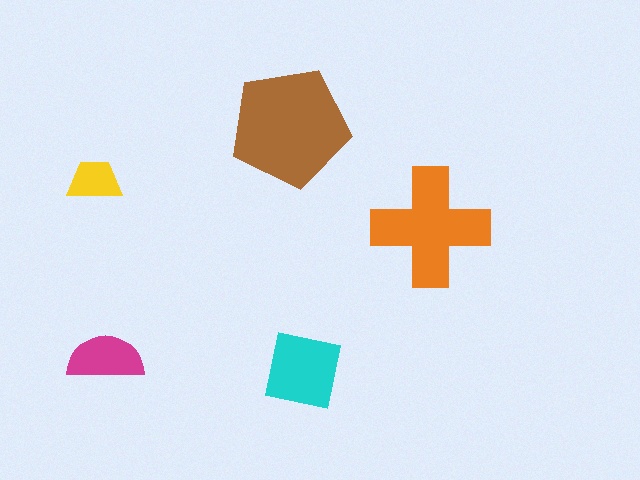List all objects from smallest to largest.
The yellow trapezoid, the magenta semicircle, the cyan square, the orange cross, the brown pentagon.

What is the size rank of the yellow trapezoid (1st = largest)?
5th.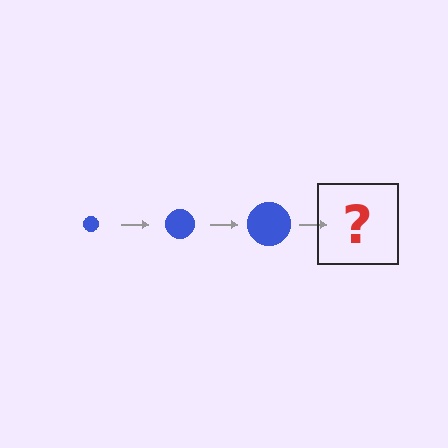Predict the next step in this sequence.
The next step is a blue circle, larger than the previous one.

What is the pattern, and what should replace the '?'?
The pattern is that the circle gets progressively larger each step. The '?' should be a blue circle, larger than the previous one.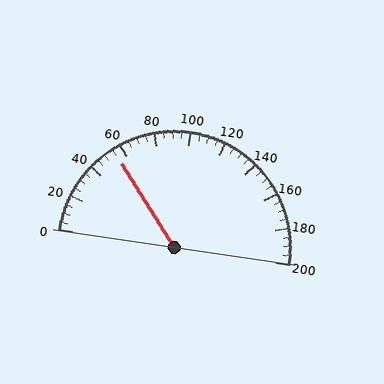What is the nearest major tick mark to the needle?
The nearest major tick mark is 60.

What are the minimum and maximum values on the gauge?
The gauge ranges from 0 to 200.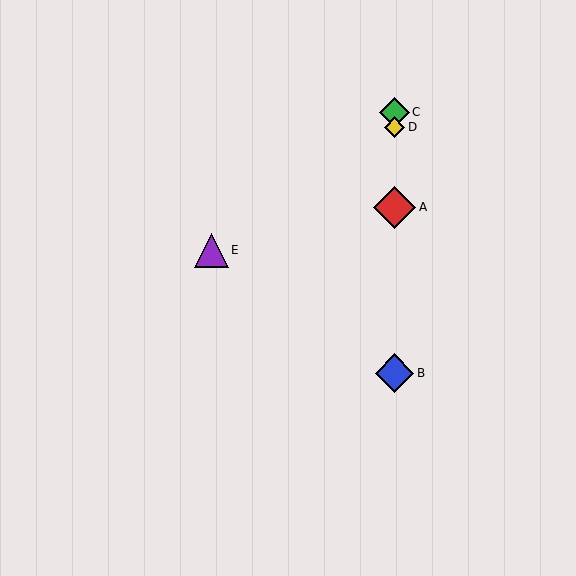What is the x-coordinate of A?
Object A is at x≈394.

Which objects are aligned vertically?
Objects A, B, C, D are aligned vertically.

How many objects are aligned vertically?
4 objects (A, B, C, D) are aligned vertically.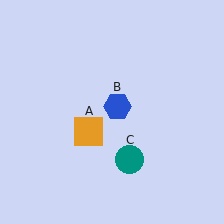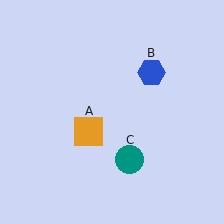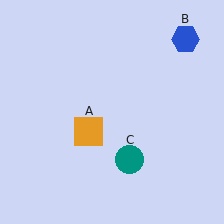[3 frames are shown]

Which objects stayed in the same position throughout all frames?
Orange square (object A) and teal circle (object C) remained stationary.